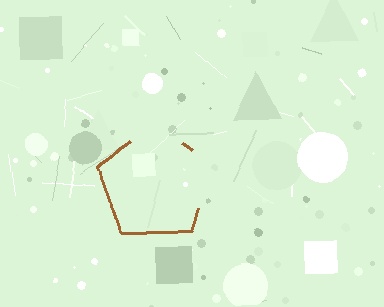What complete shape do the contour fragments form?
The contour fragments form a pentagon.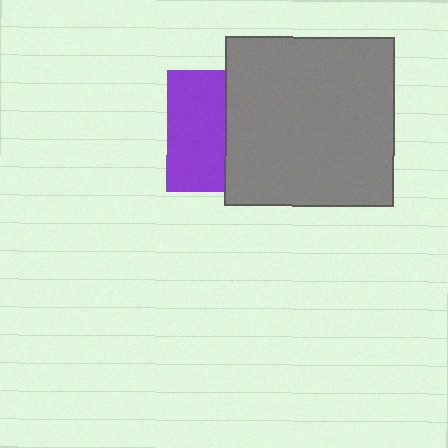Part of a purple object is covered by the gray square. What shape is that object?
It is a square.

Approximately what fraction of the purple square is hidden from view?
Roughly 52% of the purple square is hidden behind the gray square.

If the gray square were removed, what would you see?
You would see the complete purple square.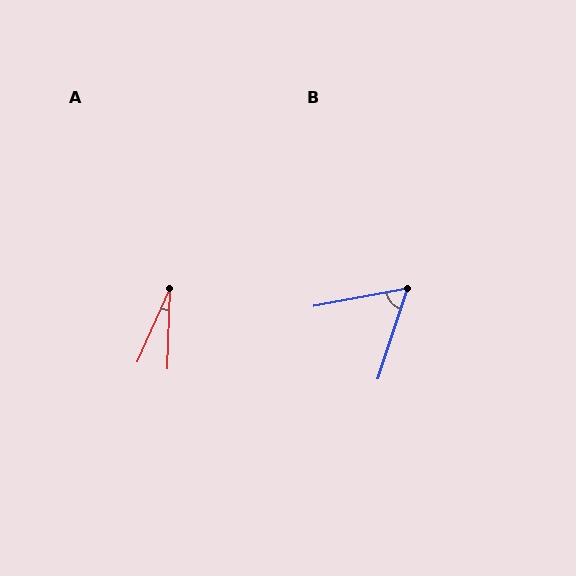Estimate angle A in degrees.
Approximately 23 degrees.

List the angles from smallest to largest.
A (23°), B (61°).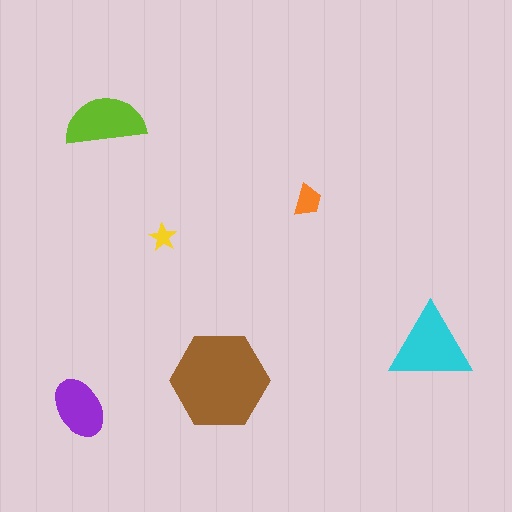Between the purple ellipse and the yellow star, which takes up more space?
The purple ellipse.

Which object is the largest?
The brown hexagon.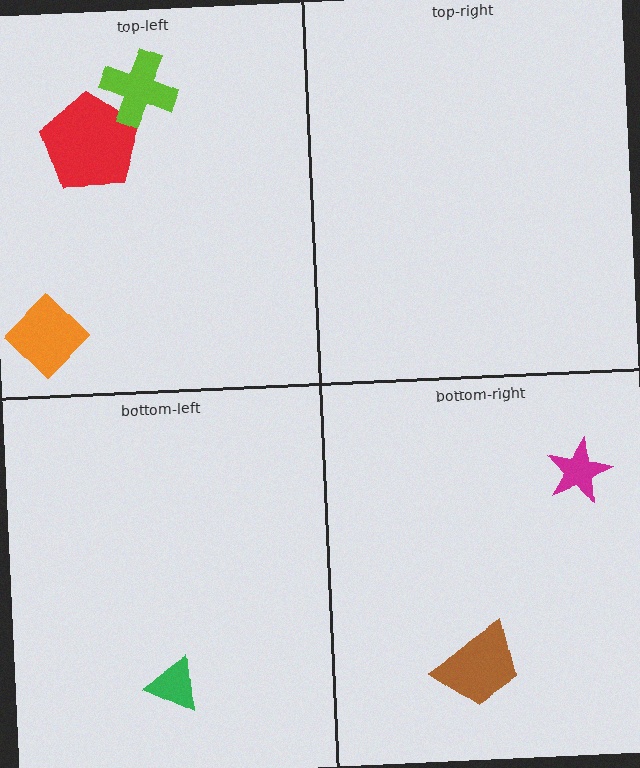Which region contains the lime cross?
The top-left region.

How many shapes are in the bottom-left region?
1.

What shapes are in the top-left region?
The red pentagon, the orange diamond, the lime cross.